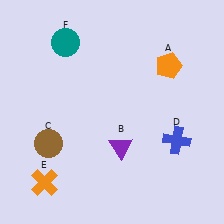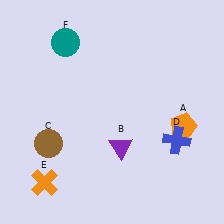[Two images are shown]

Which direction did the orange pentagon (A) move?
The orange pentagon (A) moved down.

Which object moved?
The orange pentagon (A) moved down.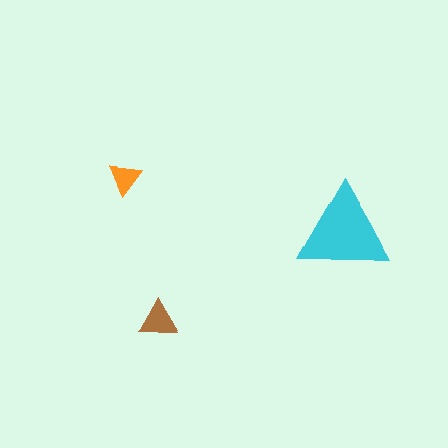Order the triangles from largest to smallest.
the cyan one, the brown one, the orange one.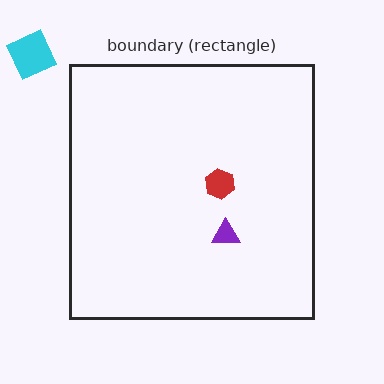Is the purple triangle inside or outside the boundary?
Inside.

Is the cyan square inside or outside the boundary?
Outside.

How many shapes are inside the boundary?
2 inside, 1 outside.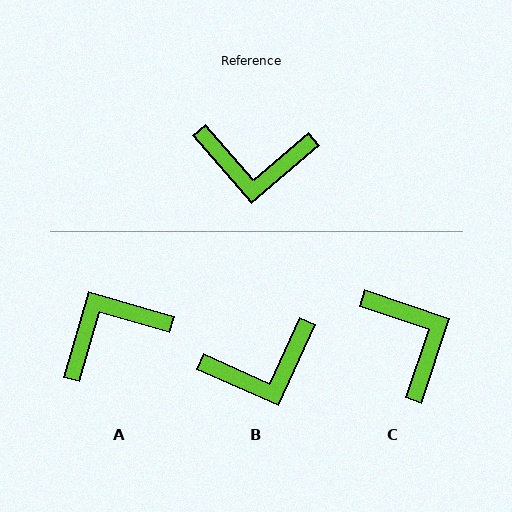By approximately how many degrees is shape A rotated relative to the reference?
Approximately 147 degrees clockwise.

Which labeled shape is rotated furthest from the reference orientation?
A, about 147 degrees away.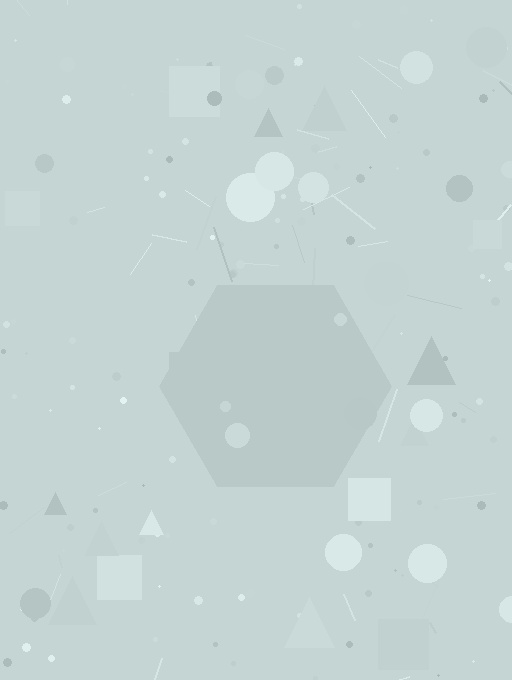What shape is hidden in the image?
A hexagon is hidden in the image.